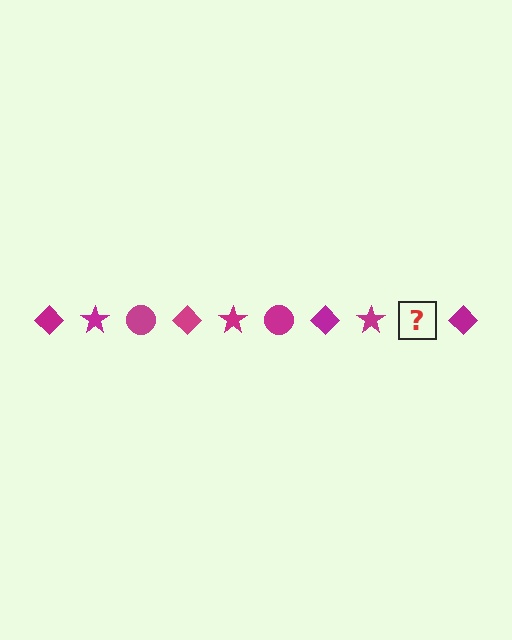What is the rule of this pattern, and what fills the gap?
The rule is that the pattern cycles through diamond, star, circle shapes in magenta. The gap should be filled with a magenta circle.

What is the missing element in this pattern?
The missing element is a magenta circle.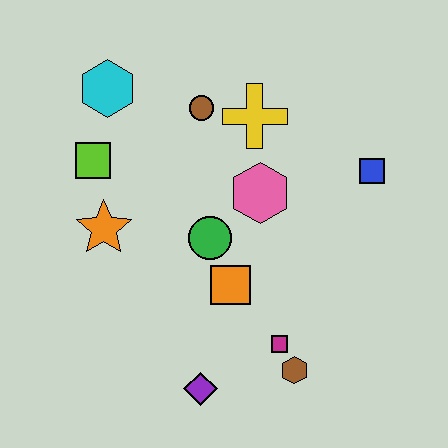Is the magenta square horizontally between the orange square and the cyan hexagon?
No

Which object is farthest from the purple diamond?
The cyan hexagon is farthest from the purple diamond.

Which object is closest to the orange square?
The green circle is closest to the orange square.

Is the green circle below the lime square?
Yes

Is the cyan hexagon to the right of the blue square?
No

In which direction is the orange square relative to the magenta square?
The orange square is above the magenta square.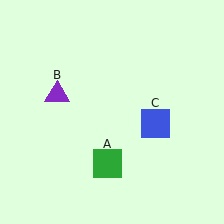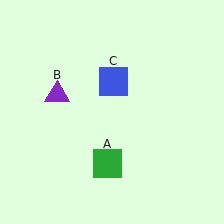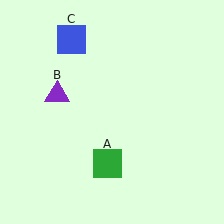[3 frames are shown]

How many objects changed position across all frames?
1 object changed position: blue square (object C).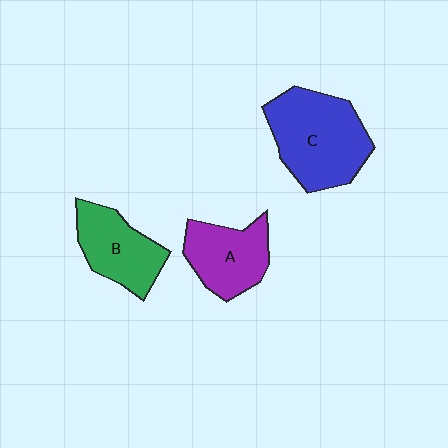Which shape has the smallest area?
Shape A (purple).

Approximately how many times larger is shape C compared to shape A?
Approximately 1.5 times.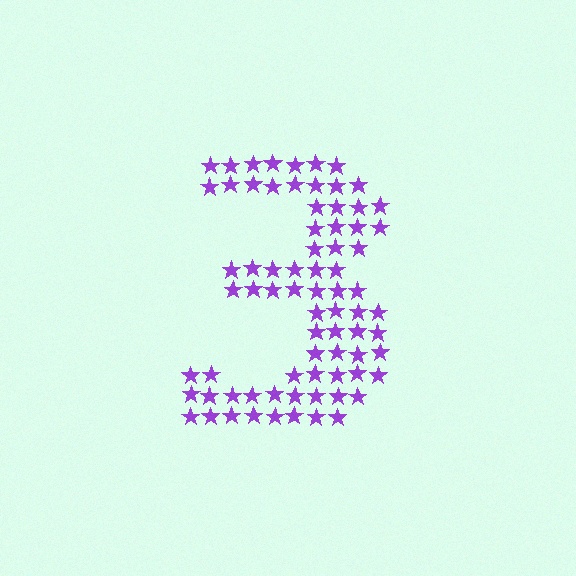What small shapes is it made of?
It is made of small stars.